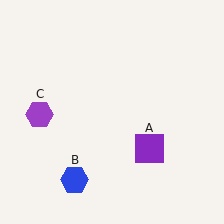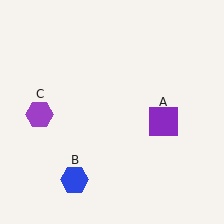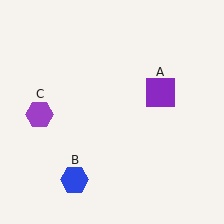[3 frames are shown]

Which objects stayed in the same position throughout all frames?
Blue hexagon (object B) and purple hexagon (object C) remained stationary.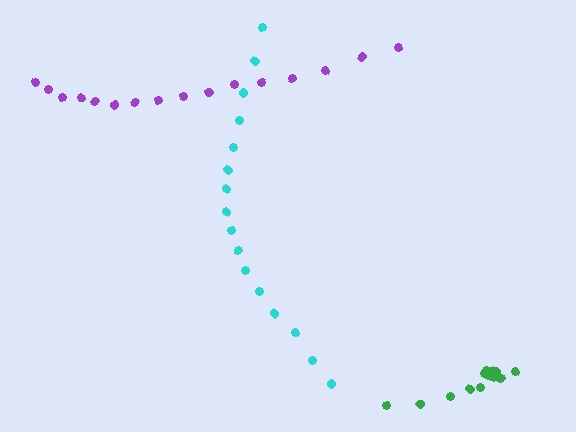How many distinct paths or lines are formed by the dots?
There are 3 distinct paths.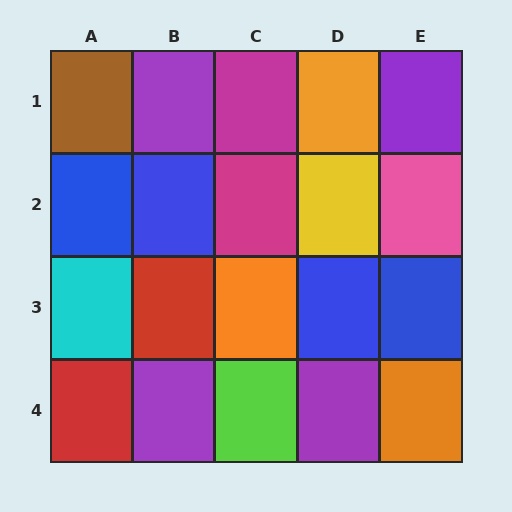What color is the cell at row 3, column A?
Cyan.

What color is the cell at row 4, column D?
Purple.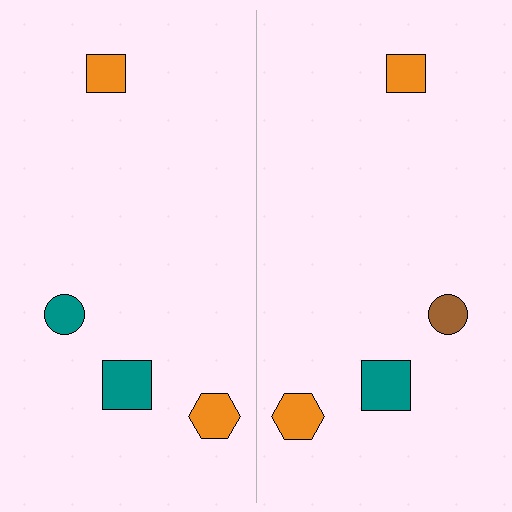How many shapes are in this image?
There are 8 shapes in this image.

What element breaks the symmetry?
The brown circle on the right side breaks the symmetry — its mirror counterpart is teal.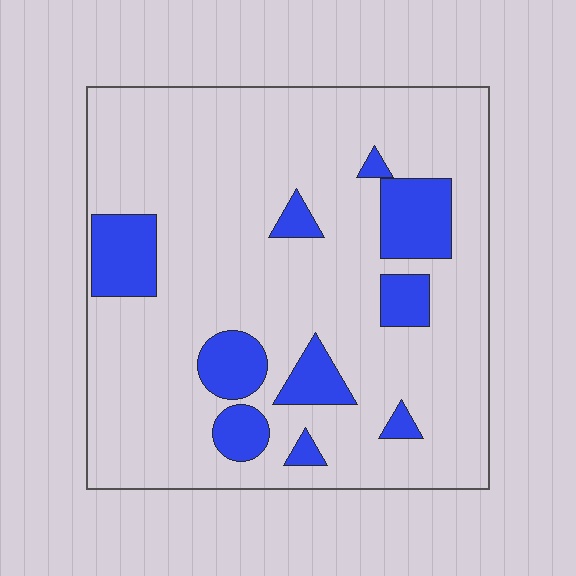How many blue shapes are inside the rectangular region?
10.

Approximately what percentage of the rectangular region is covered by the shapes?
Approximately 15%.